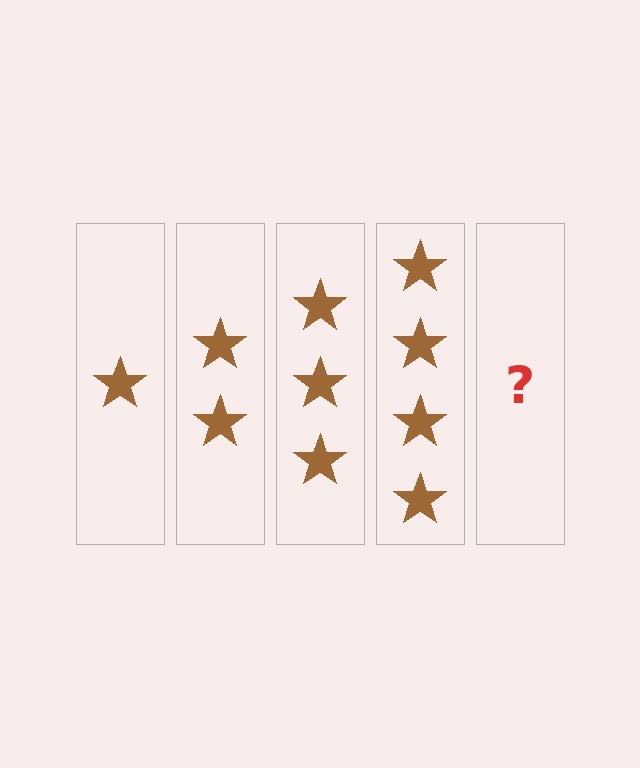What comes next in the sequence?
The next element should be 5 stars.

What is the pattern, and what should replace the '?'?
The pattern is that each step adds one more star. The '?' should be 5 stars.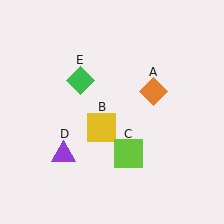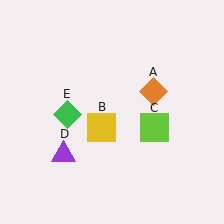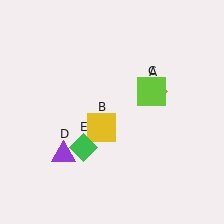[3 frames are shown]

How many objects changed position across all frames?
2 objects changed position: lime square (object C), green diamond (object E).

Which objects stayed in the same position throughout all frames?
Orange diamond (object A) and yellow square (object B) and purple triangle (object D) remained stationary.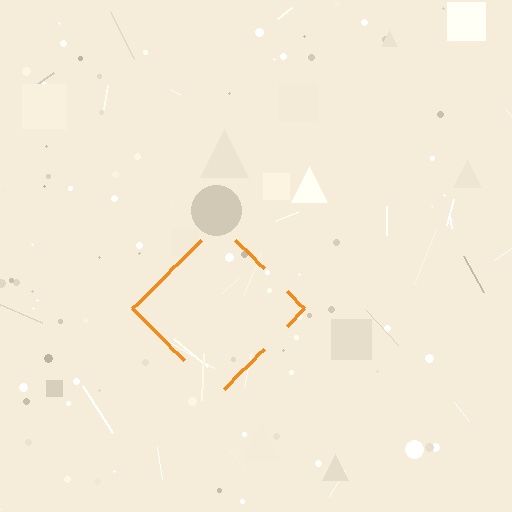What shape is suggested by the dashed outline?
The dashed outline suggests a diamond.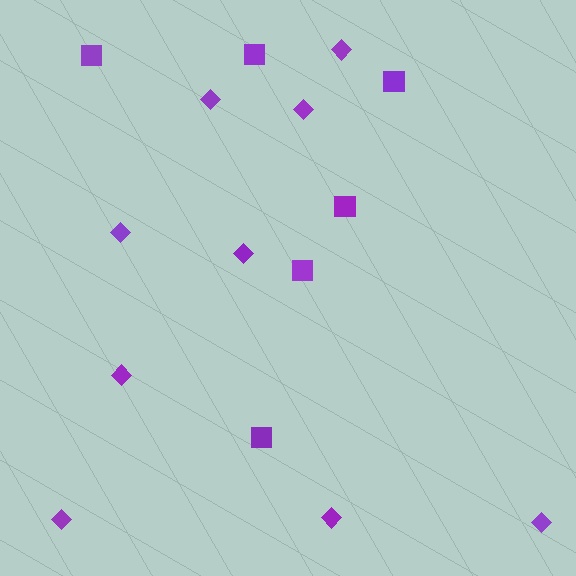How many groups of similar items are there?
There are 2 groups: one group of squares (6) and one group of diamonds (9).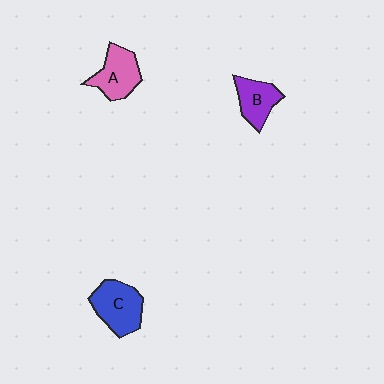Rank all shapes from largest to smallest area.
From largest to smallest: C (blue), A (pink), B (purple).